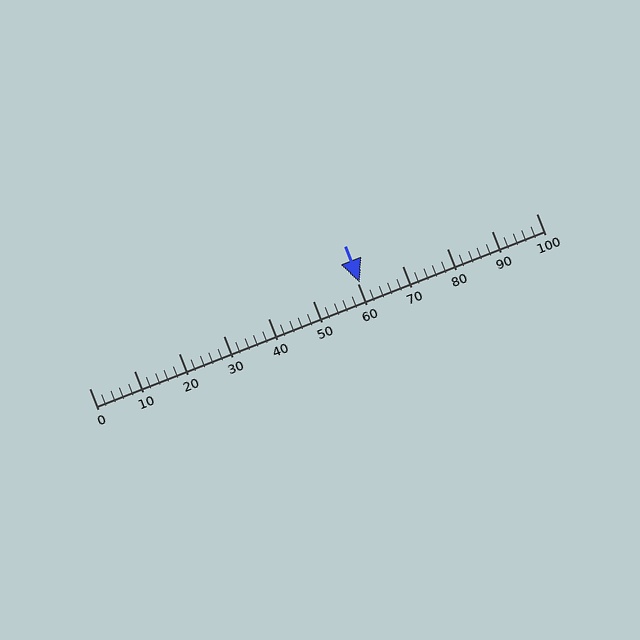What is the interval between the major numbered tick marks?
The major tick marks are spaced 10 units apart.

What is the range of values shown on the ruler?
The ruler shows values from 0 to 100.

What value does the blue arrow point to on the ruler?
The blue arrow points to approximately 61.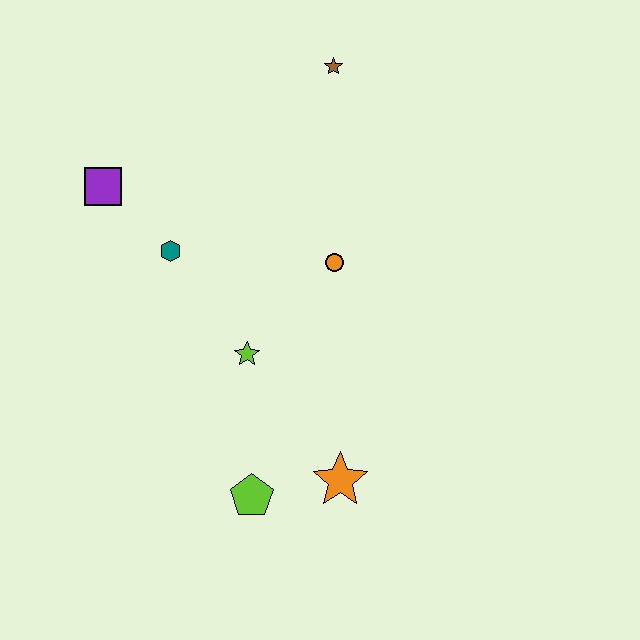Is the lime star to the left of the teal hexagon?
No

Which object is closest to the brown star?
The orange circle is closest to the brown star.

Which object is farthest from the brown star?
The lime pentagon is farthest from the brown star.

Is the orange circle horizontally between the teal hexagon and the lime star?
No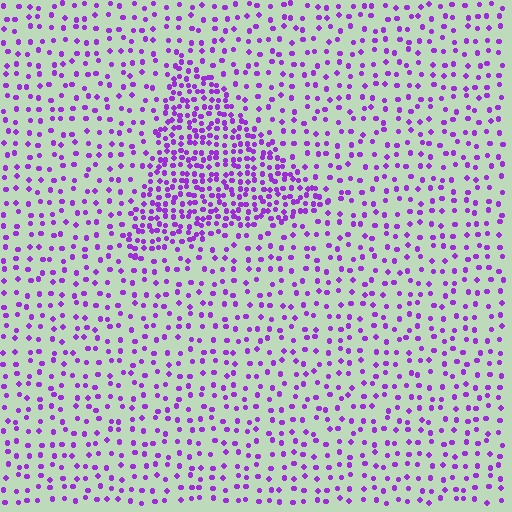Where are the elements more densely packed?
The elements are more densely packed inside the triangle boundary.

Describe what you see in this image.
The image contains small purple elements arranged at two different densities. A triangle-shaped region is visible where the elements are more densely packed than the surrounding area.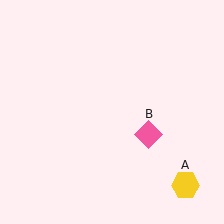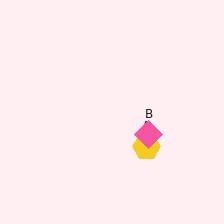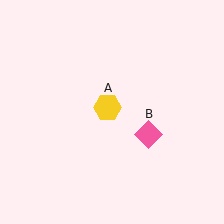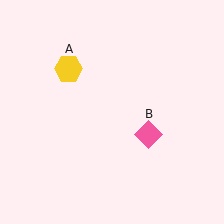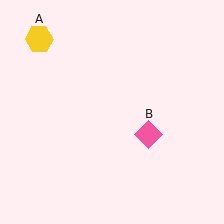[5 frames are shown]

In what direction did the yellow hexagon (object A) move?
The yellow hexagon (object A) moved up and to the left.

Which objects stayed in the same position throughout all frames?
Pink diamond (object B) remained stationary.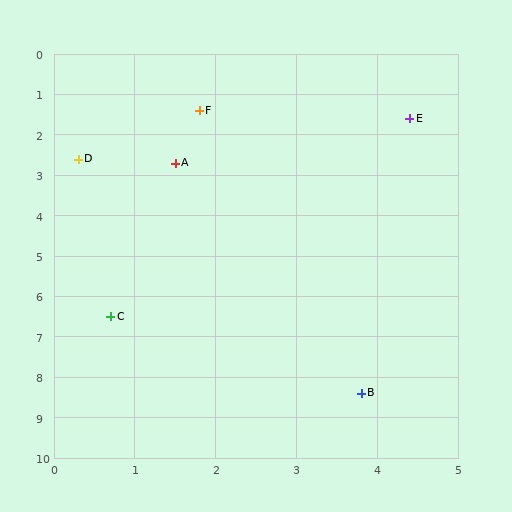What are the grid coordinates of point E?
Point E is at approximately (4.4, 1.6).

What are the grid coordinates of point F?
Point F is at approximately (1.8, 1.4).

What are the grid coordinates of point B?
Point B is at approximately (3.8, 8.4).